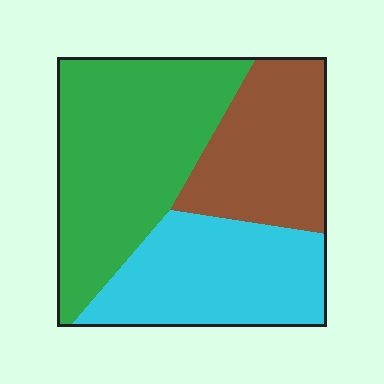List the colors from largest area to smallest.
From largest to smallest: green, cyan, brown.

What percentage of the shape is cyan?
Cyan takes up about one third (1/3) of the shape.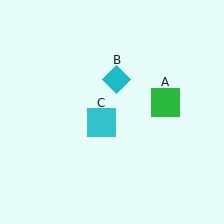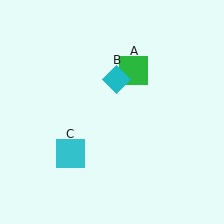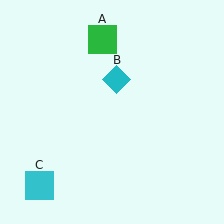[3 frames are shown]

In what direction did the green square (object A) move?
The green square (object A) moved up and to the left.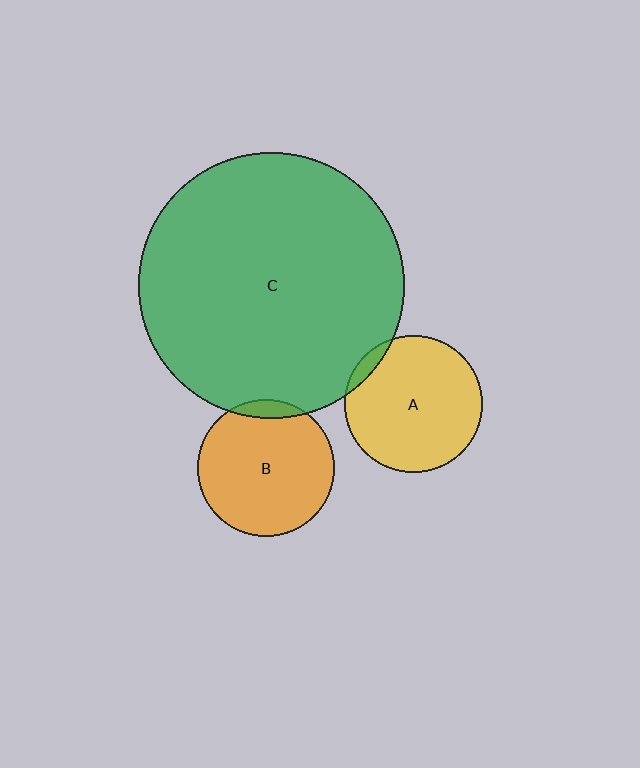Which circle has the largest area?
Circle C (green).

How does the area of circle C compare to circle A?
Approximately 3.7 times.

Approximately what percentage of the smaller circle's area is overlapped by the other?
Approximately 5%.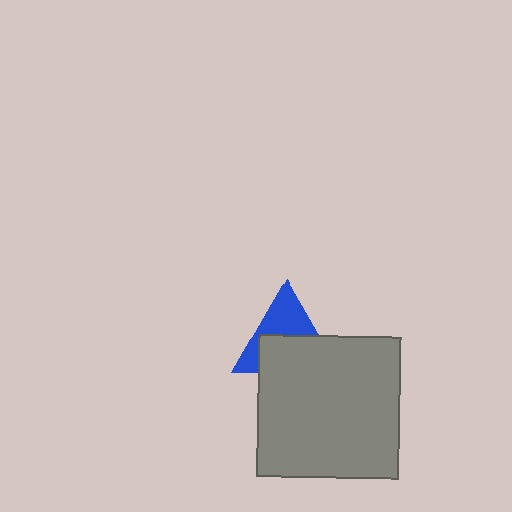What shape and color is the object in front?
The object in front is a gray square.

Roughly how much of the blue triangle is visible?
About half of it is visible (roughly 46%).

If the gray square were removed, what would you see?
You would see the complete blue triangle.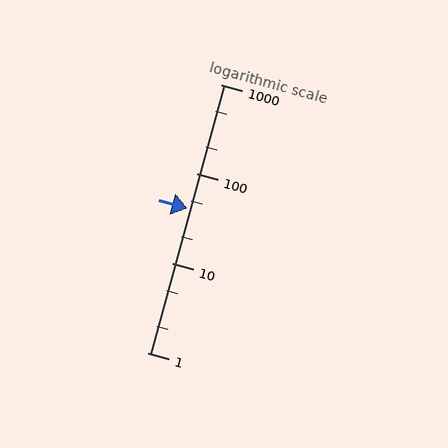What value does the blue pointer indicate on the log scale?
The pointer indicates approximately 41.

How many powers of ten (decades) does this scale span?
The scale spans 3 decades, from 1 to 1000.